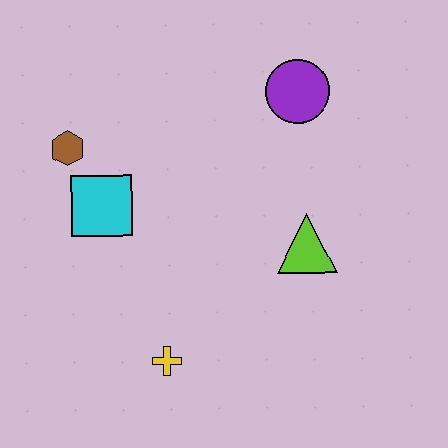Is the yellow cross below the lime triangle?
Yes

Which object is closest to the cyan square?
The brown hexagon is closest to the cyan square.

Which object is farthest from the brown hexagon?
The lime triangle is farthest from the brown hexagon.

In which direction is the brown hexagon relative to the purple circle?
The brown hexagon is to the left of the purple circle.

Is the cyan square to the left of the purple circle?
Yes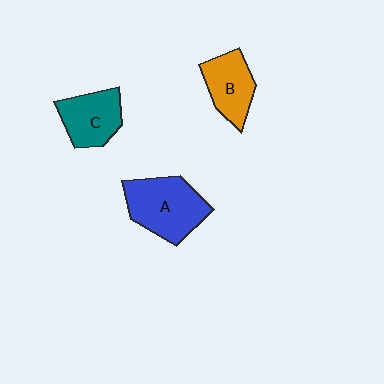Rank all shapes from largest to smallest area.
From largest to smallest: A (blue), C (teal), B (orange).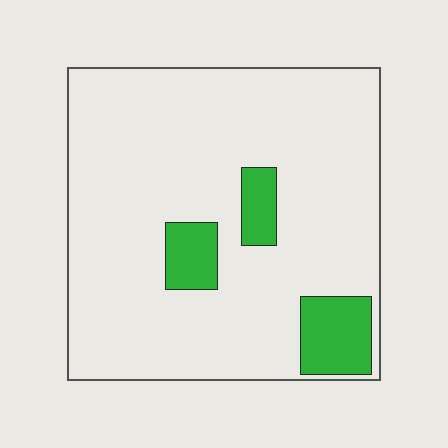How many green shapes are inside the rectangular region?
3.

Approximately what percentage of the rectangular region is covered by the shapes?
Approximately 10%.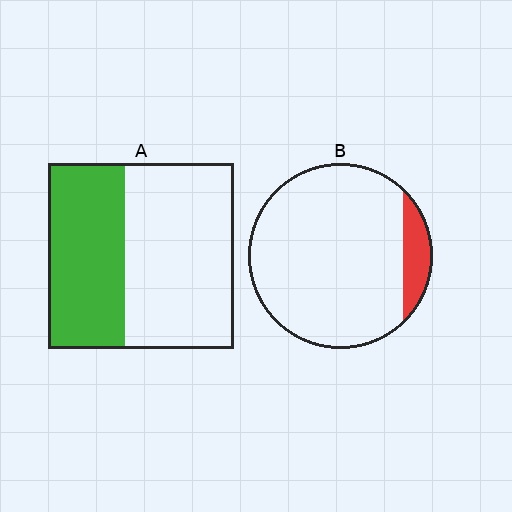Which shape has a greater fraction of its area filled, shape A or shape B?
Shape A.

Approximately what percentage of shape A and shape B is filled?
A is approximately 40% and B is approximately 10%.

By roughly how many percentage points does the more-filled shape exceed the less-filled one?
By roughly 30 percentage points (A over B).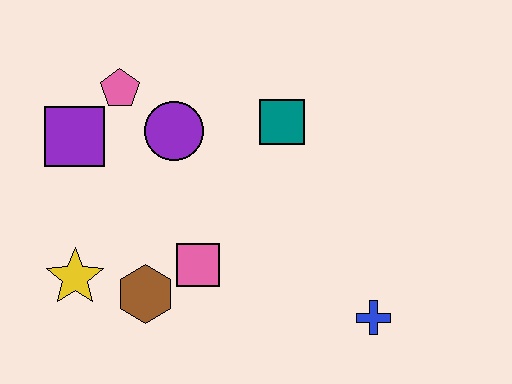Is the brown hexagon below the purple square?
Yes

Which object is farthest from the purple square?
The blue cross is farthest from the purple square.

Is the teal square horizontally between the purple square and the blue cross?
Yes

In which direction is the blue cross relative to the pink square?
The blue cross is to the right of the pink square.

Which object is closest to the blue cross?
The pink square is closest to the blue cross.